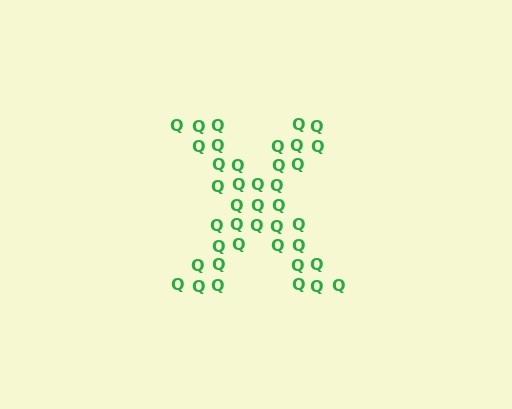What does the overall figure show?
The overall figure shows the letter X.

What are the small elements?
The small elements are letter Q's.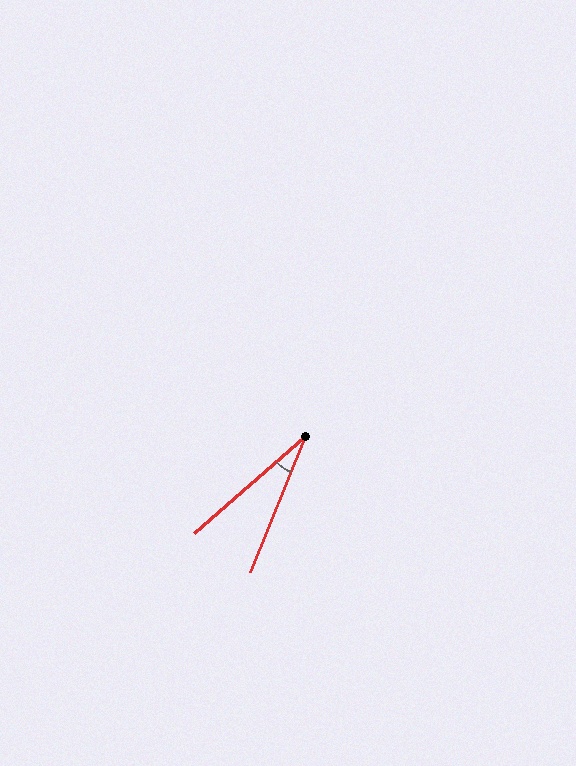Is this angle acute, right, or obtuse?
It is acute.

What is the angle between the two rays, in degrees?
Approximately 27 degrees.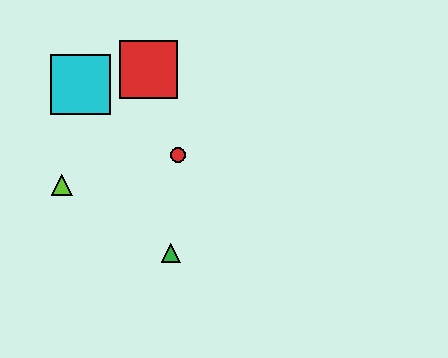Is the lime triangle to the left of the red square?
Yes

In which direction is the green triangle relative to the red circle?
The green triangle is below the red circle.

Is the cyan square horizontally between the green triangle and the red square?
No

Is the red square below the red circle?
No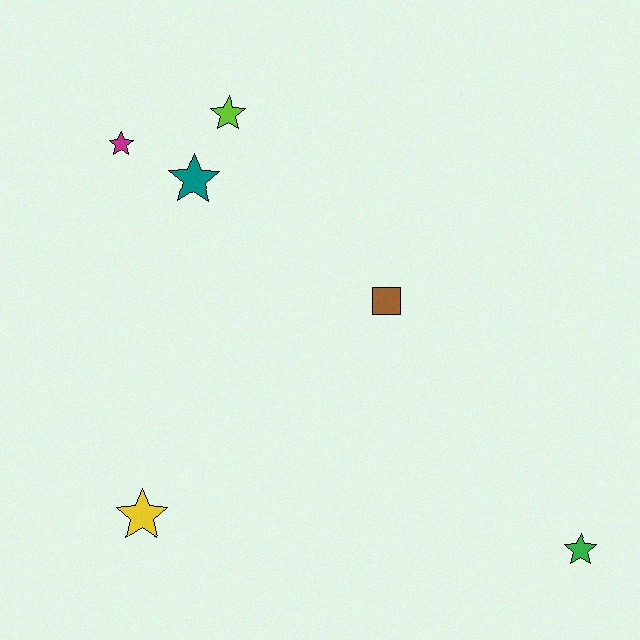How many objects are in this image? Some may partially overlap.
There are 6 objects.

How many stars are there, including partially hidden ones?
There are 5 stars.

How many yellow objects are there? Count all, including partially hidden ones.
There is 1 yellow object.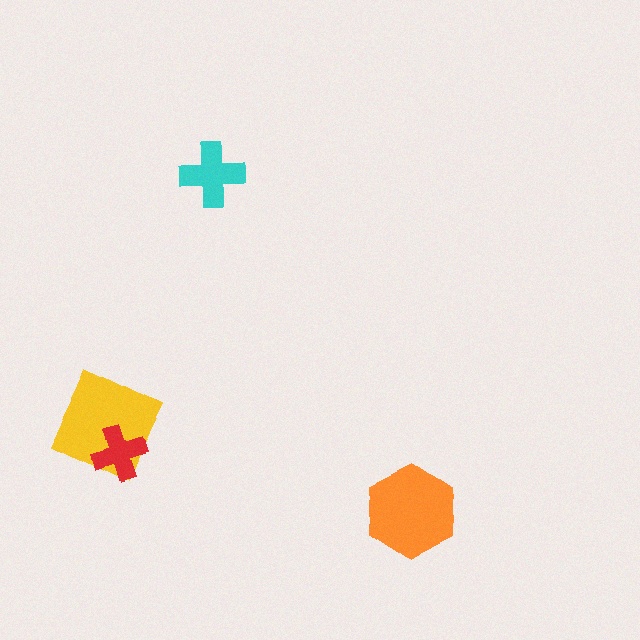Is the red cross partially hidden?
No, no other shape covers it.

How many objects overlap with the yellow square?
1 object overlaps with the yellow square.